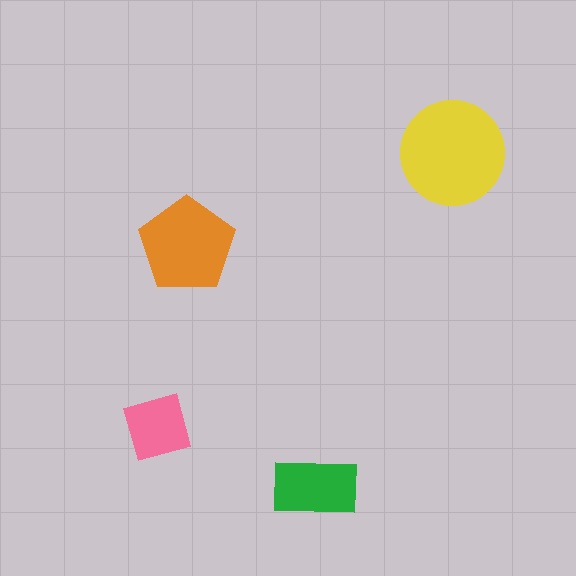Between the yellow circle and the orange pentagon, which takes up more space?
The yellow circle.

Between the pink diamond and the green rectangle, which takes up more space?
The green rectangle.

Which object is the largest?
The yellow circle.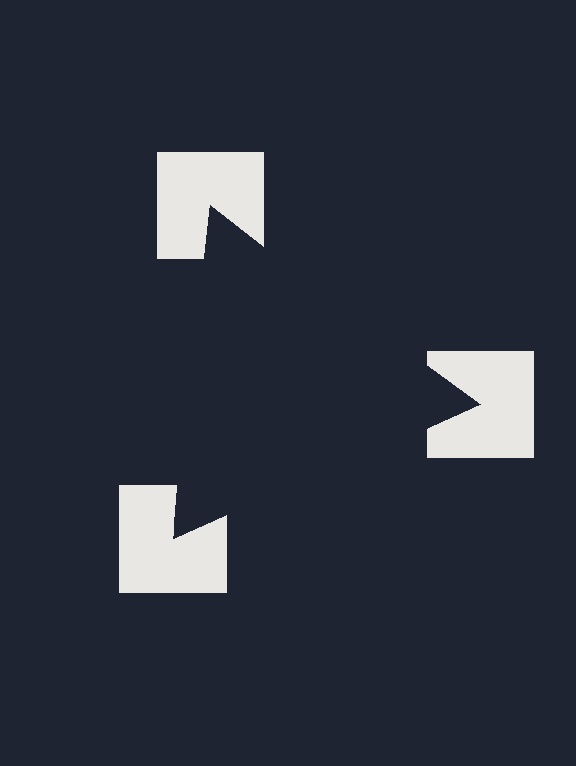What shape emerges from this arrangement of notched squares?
An illusory triangle — its edges are inferred from the aligned wedge cuts in the notched squares, not physically drawn.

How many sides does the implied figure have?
3 sides.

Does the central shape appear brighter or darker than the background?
It typically appears slightly darker than the background, even though no actual brightness change is drawn.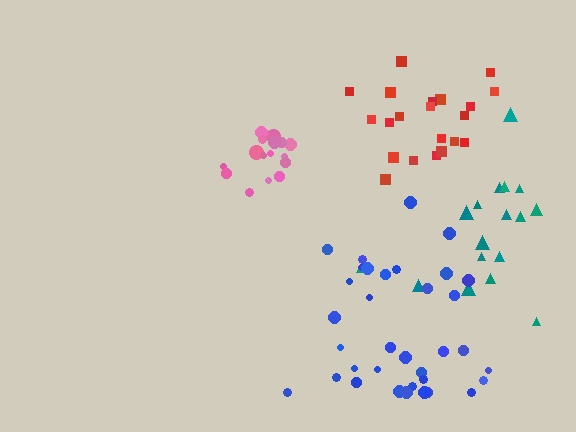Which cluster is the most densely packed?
Pink.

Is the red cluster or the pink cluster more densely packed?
Pink.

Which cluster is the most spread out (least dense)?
Teal.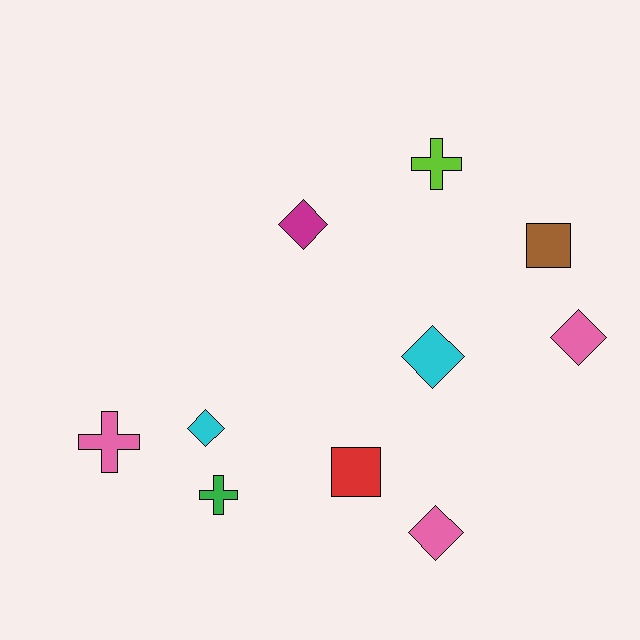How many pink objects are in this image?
There are 3 pink objects.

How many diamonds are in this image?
There are 5 diamonds.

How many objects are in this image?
There are 10 objects.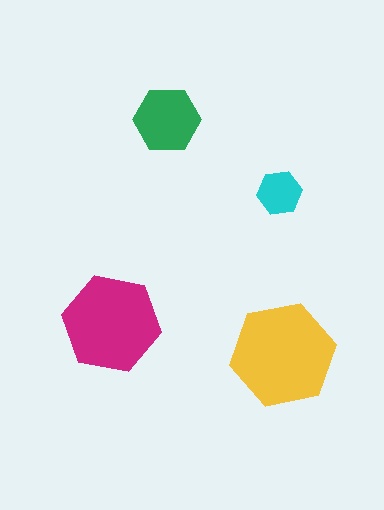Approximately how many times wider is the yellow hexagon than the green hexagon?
About 1.5 times wider.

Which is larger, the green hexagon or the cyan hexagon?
The green one.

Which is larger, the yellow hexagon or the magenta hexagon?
The yellow one.